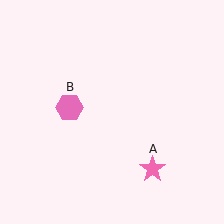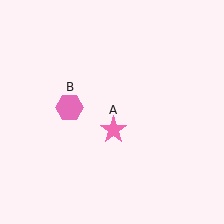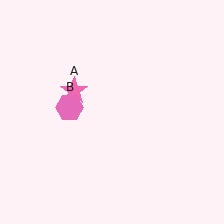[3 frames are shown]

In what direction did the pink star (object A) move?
The pink star (object A) moved up and to the left.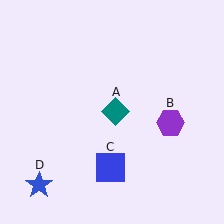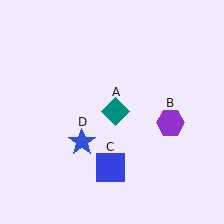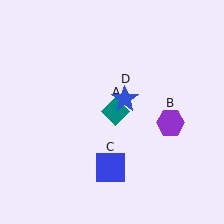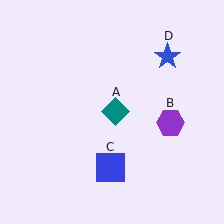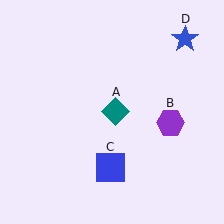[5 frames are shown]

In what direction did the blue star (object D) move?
The blue star (object D) moved up and to the right.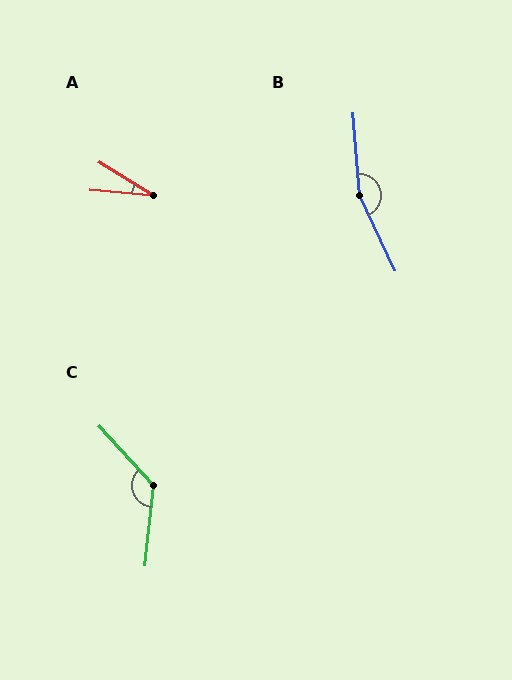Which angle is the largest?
B, at approximately 159 degrees.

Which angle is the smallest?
A, at approximately 27 degrees.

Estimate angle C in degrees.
Approximately 132 degrees.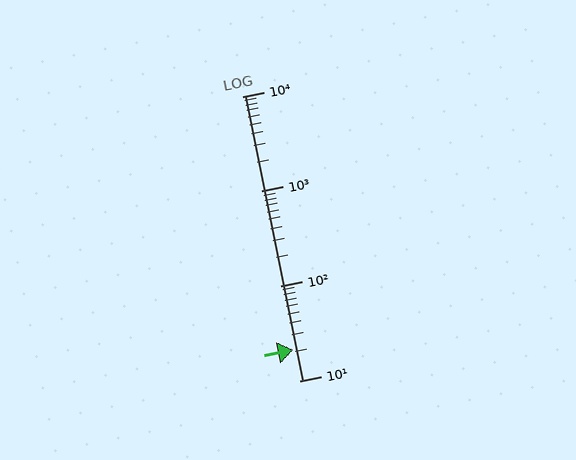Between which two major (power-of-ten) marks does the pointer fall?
The pointer is between 10 and 100.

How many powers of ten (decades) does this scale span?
The scale spans 3 decades, from 10 to 10000.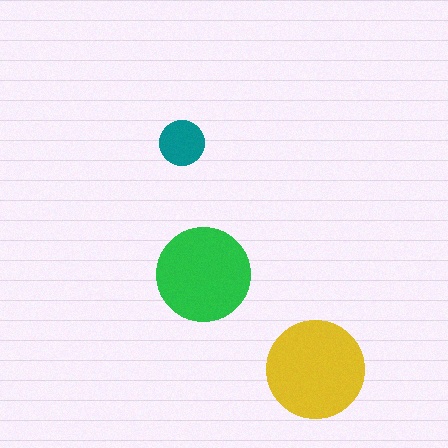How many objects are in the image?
There are 3 objects in the image.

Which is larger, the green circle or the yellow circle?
The yellow one.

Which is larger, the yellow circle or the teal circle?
The yellow one.